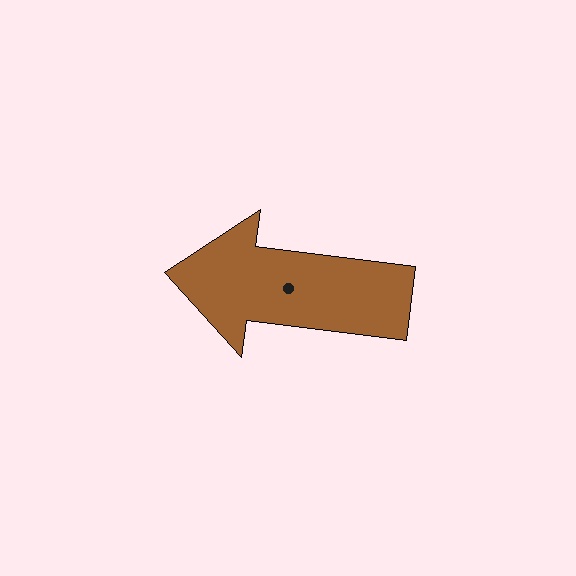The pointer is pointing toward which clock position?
Roughly 9 o'clock.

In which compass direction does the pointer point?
West.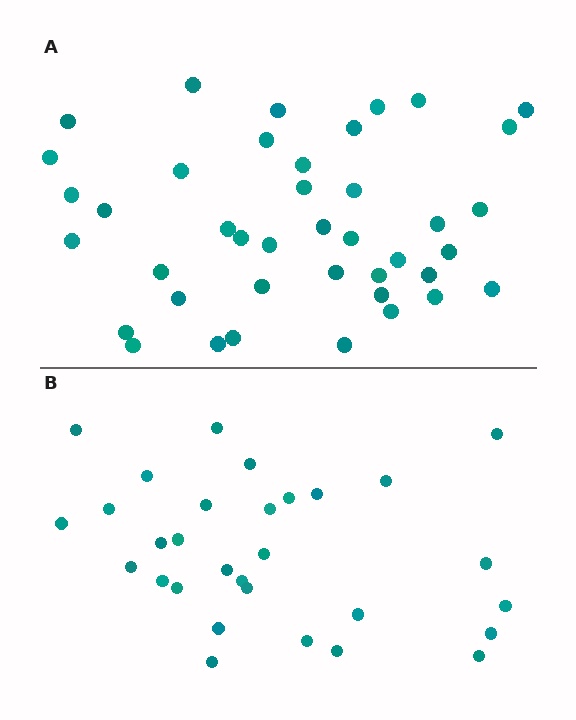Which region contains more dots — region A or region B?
Region A (the top region) has more dots.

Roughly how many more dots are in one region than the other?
Region A has roughly 12 or so more dots than region B.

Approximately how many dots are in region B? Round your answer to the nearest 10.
About 30 dots.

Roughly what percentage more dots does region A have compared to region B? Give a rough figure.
About 35% more.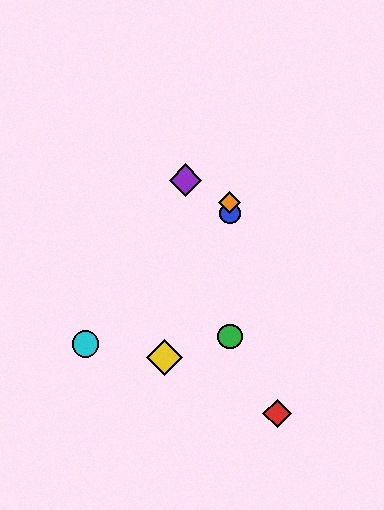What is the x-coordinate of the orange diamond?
The orange diamond is at x≈230.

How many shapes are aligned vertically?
3 shapes (the blue circle, the green circle, the orange diamond) are aligned vertically.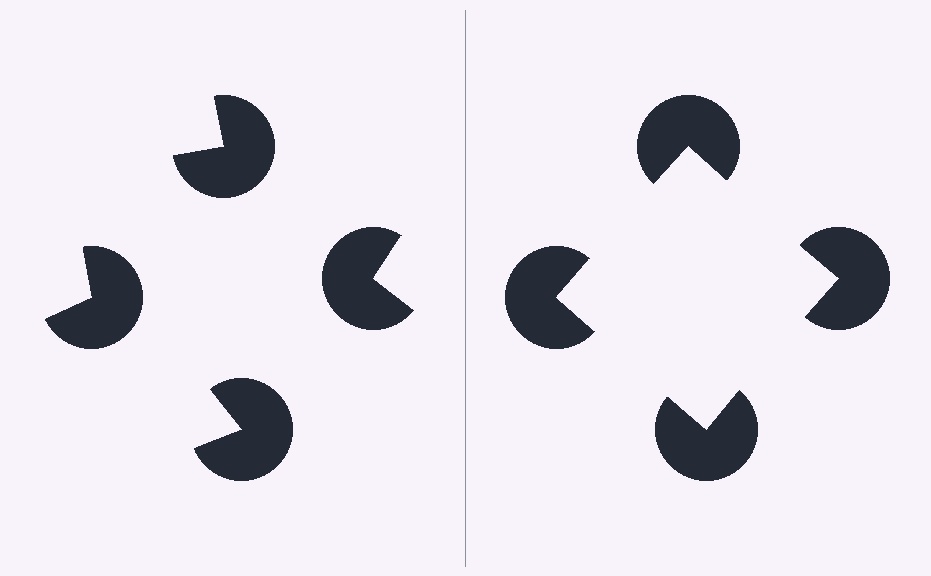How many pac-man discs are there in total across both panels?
8 — 4 on each side.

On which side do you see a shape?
An illusory square appears on the right side. On the left side the wedge cuts are rotated, so no coherent shape forms.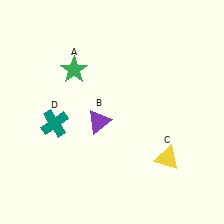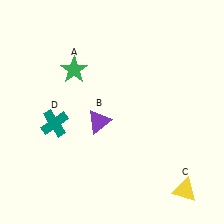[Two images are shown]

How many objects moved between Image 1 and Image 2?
1 object moved between the two images.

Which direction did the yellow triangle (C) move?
The yellow triangle (C) moved down.